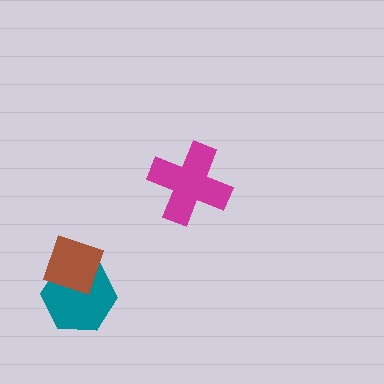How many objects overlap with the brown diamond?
1 object overlaps with the brown diamond.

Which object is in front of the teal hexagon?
The brown diamond is in front of the teal hexagon.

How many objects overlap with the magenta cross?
0 objects overlap with the magenta cross.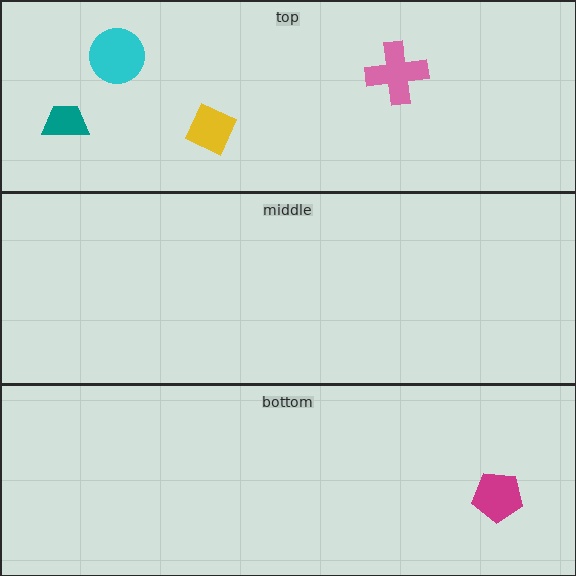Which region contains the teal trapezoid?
The top region.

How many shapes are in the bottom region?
1.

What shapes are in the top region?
The cyan circle, the teal trapezoid, the yellow square, the pink cross.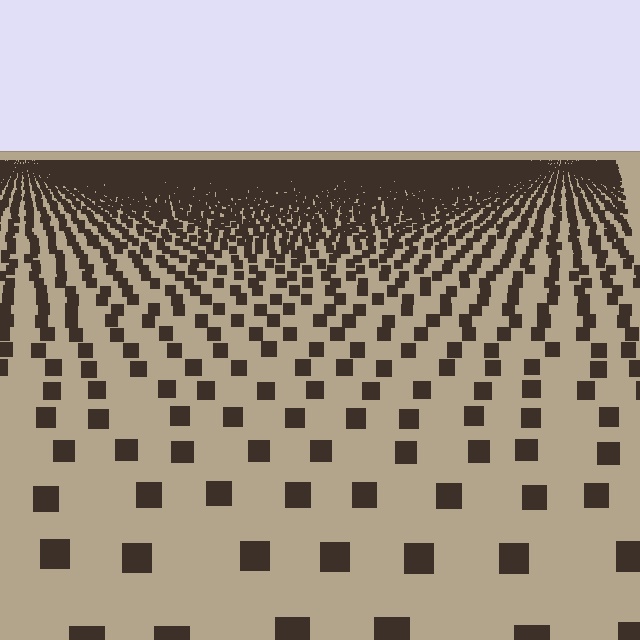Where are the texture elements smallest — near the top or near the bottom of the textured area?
Near the top.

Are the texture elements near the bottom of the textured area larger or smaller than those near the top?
Larger. Near the bottom, elements are closer to the viewer and appear at a bigger on-screen size.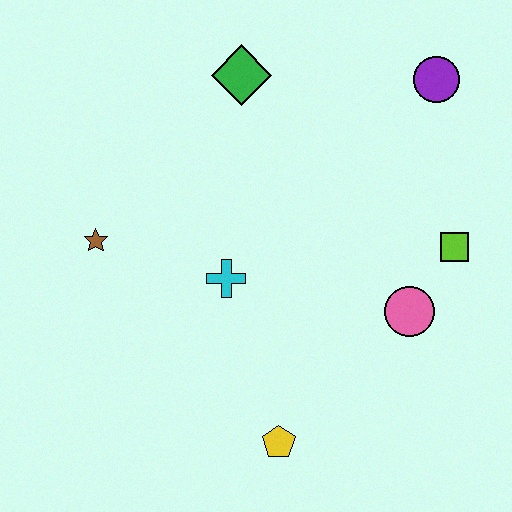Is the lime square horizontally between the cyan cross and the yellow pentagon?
No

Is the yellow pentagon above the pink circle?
No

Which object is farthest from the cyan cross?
The purple circle is farthest from the cyan cross.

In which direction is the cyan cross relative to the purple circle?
The cyan cross is to the left of the purple circle.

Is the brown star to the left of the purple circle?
Yes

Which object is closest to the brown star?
The cyan cross is closest to the brown star.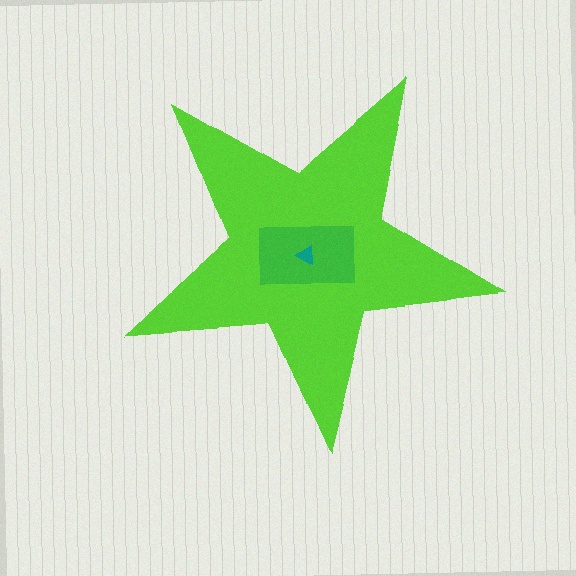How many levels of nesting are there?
3.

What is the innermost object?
The teal triangle.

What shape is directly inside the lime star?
The green rectangle.